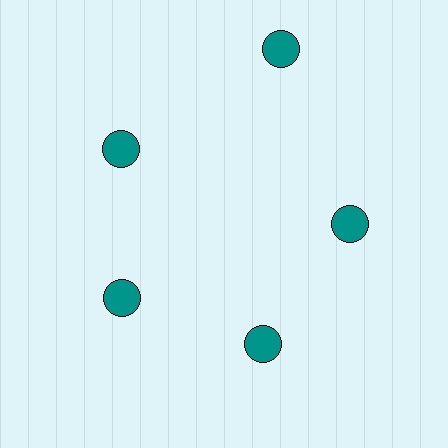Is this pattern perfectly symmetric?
No. The 5 teal circles are arranged in a ring, but one element near the 1 o'clock position is pushed outward from the center, breaking the 5-fold rotational symmetry.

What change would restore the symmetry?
The symmetry would be restored by moving it inward, back onto the ring so that all 5 circles sit at equal angles and equal distance from the center.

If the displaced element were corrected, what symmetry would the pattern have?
It would have 5-fold rotational symmetry — the pattern would map onto itself every 72 degrees.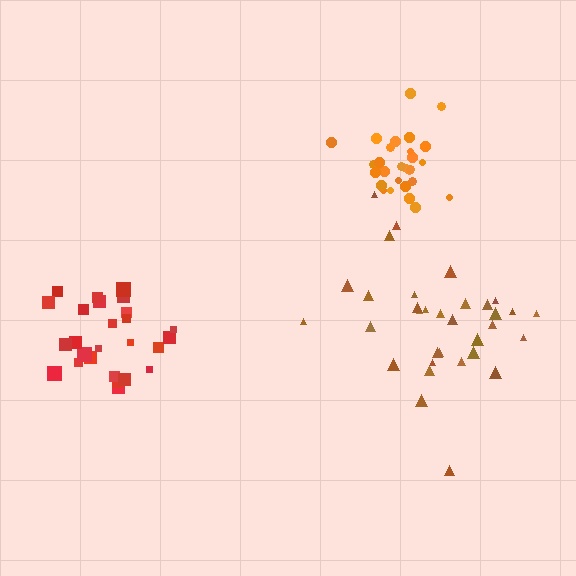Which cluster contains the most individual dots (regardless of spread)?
Brown (33).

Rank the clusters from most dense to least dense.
orange, red, brown.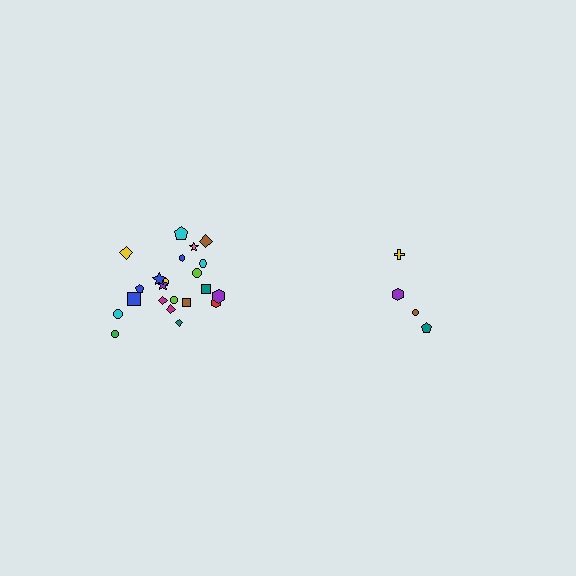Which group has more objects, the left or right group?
The left group.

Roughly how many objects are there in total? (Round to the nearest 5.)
Roughly 25 objects in total.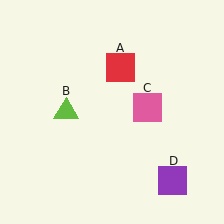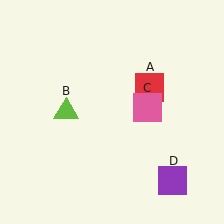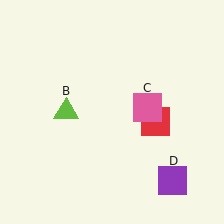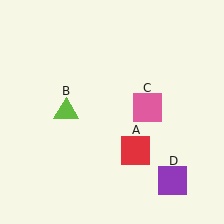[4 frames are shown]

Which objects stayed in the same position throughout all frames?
Lime triangle (object B) and pink square (object C) and purple square (object D) remained stationary.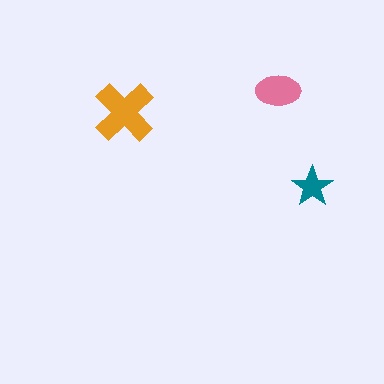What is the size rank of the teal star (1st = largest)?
3rd.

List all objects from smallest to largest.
The teal star, the pink ellipse, the orange cross.